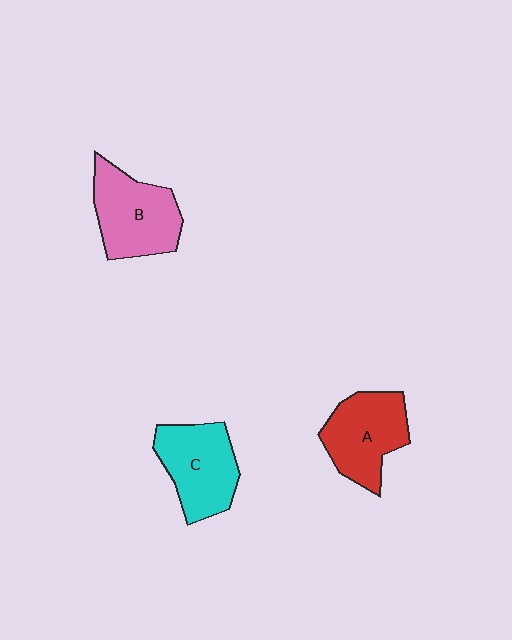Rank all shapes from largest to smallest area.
From largest to smallest: B (pink), C (cyan), A (red).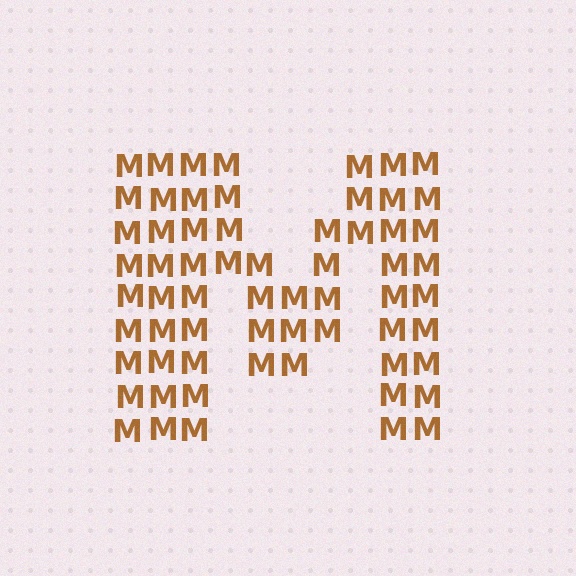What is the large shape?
The large shape is the letter M.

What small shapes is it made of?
It is made of small letter M's.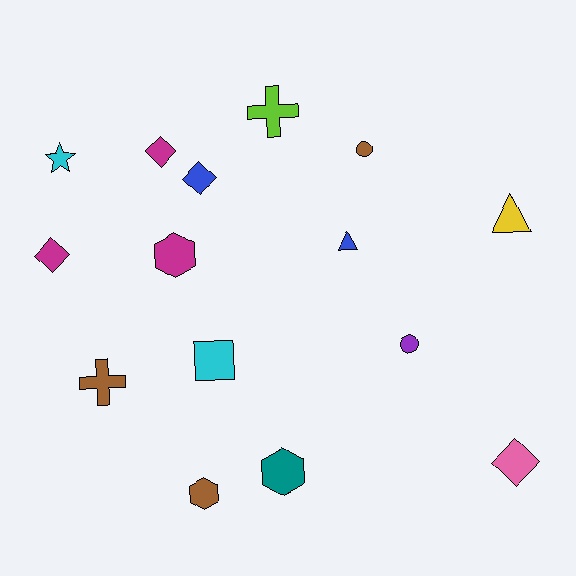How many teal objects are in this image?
There is 1 teal object.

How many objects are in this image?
There are 15 objects.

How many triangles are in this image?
There are 2 triangles.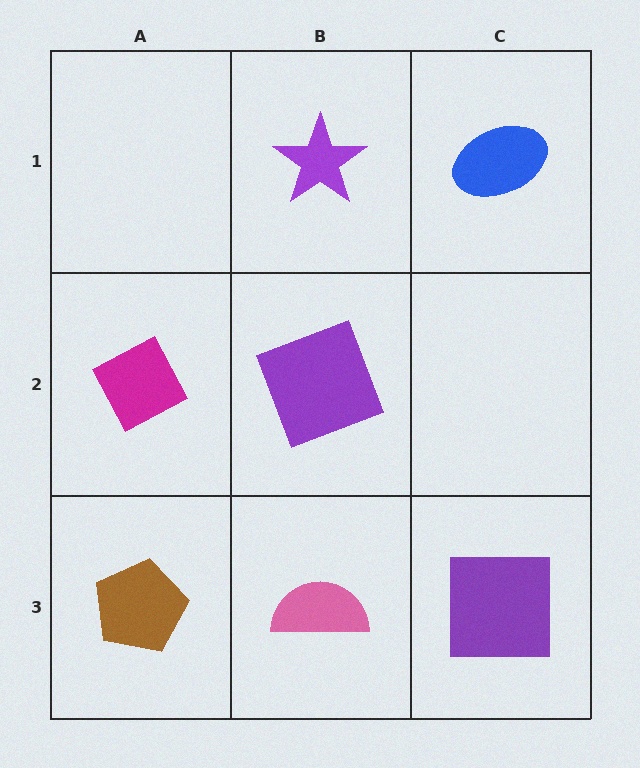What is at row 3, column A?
A brown pentagon.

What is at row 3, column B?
A pink semicircle.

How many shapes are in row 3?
3 shapes.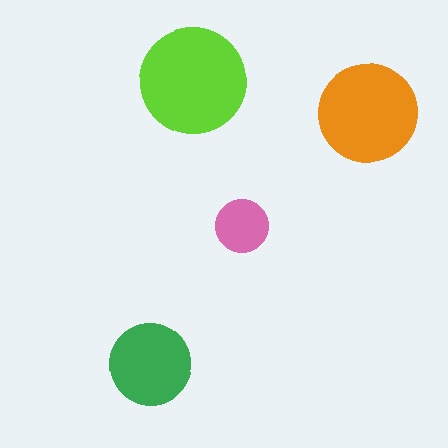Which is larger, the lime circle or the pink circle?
The lime one.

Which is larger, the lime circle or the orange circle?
The lime one.